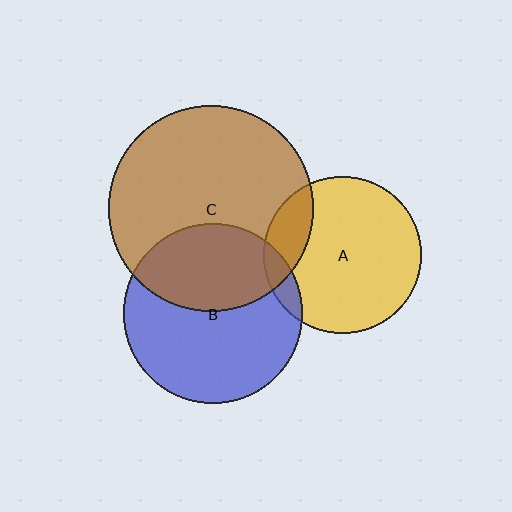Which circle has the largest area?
Circle C (brown).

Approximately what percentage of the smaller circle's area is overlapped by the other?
Approximately 10%.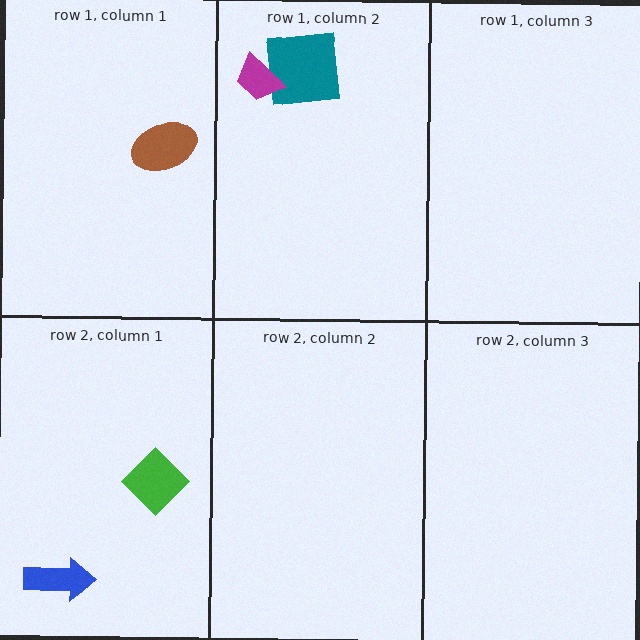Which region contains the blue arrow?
The row 2, column 1 region.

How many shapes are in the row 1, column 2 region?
2.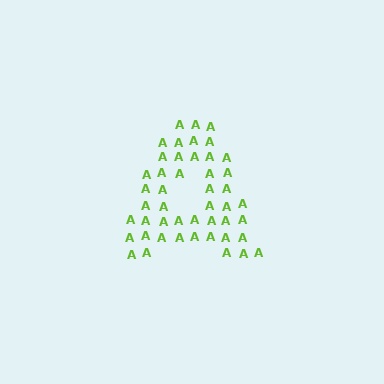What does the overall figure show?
The overall figure shows the letter A.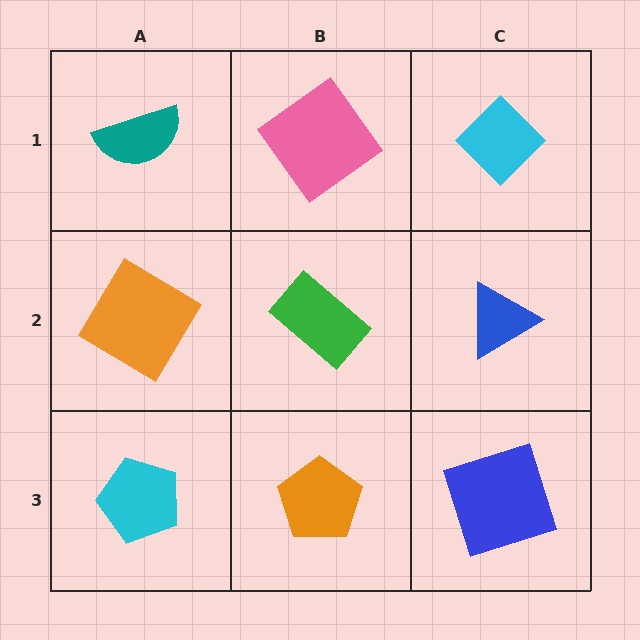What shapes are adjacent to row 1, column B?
A green rectangle (row 2, column B), a teal semicircle (row 1, column A), a cyan diamond (row 1, column C).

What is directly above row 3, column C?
A blue triangle.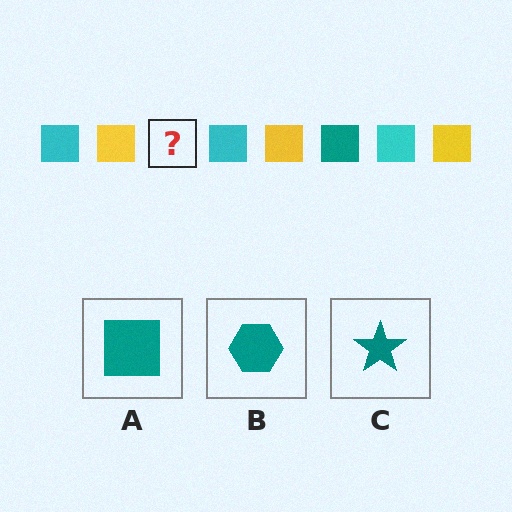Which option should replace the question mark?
Option A.